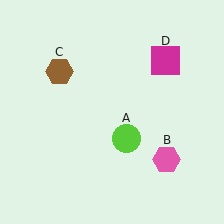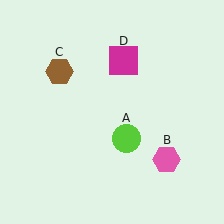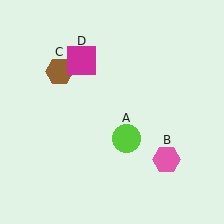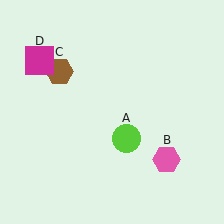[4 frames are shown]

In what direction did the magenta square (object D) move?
The magenta square (object D) moved left.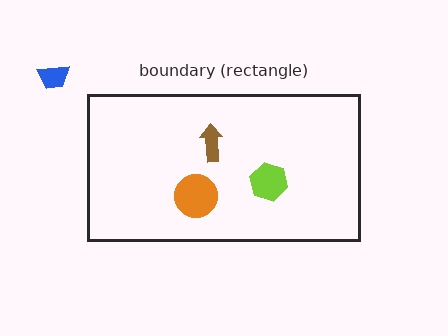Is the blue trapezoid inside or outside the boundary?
Outside.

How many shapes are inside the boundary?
3 inside, 1 outside.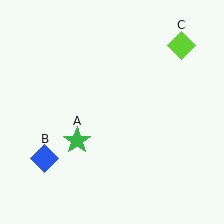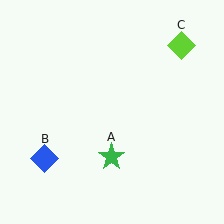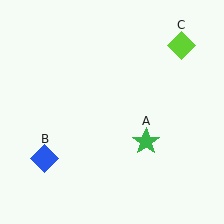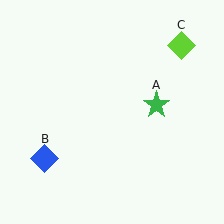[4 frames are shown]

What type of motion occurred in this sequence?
The green star (object A) rotated counterclockwise around the center of the scene.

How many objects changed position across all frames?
1 object changed position: green star (object A).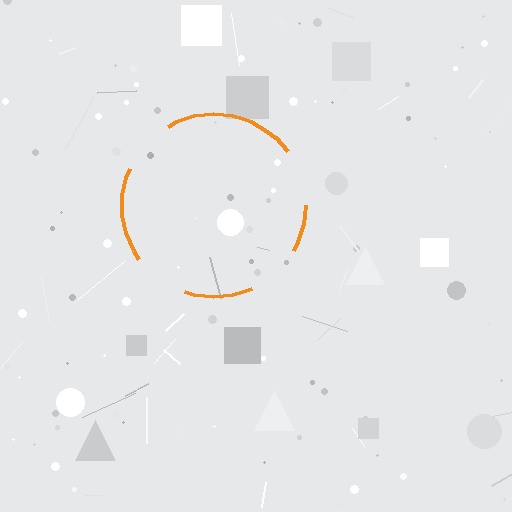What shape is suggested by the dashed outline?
The dashed outline suggests a circle.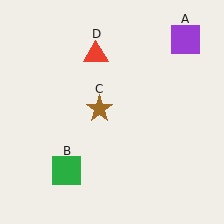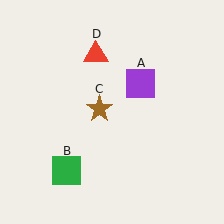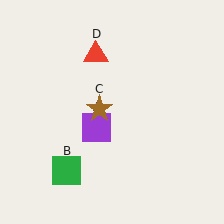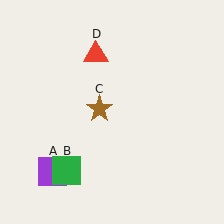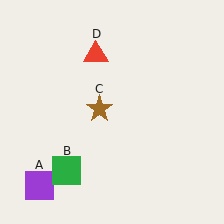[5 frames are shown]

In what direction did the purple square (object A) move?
The purple square (object A) moved down and to the left.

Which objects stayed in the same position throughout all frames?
Green square (object B) and brown star (object C) and red triangle (object D) remained stationary.